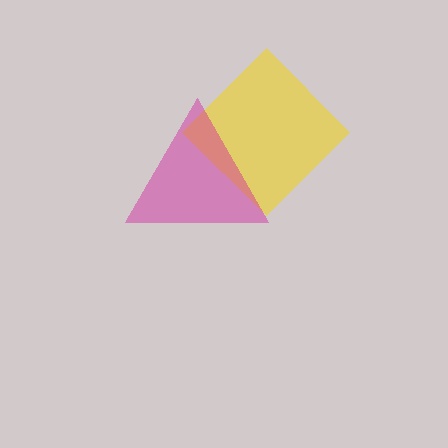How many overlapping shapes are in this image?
There are 2 overlapping shapes in the image.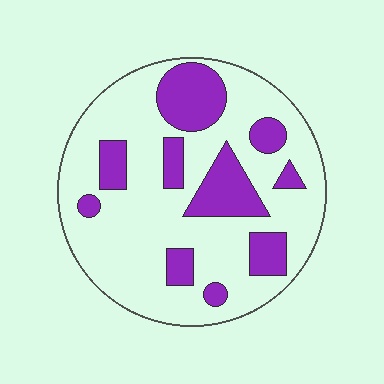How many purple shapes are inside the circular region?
10.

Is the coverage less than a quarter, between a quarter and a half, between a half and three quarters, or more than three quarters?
Between a quarter and a half.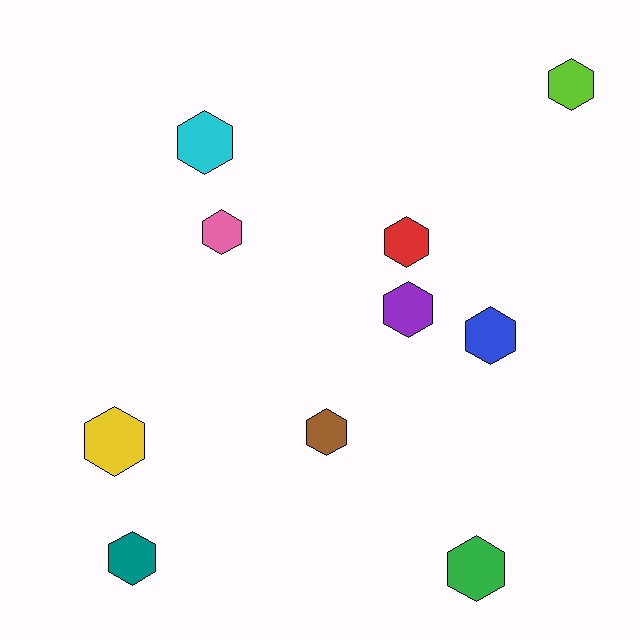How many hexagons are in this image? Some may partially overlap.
There are 10 hexagons.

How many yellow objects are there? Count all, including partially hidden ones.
There is 1 yellow object.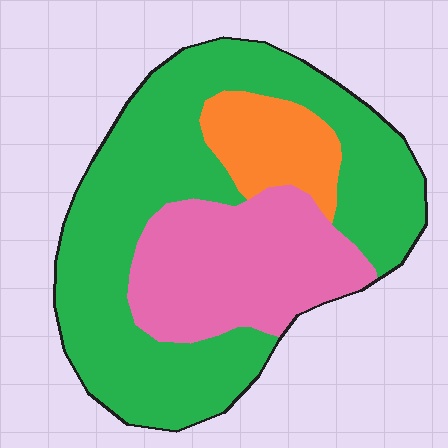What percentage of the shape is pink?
Pink covers roughly 30% of the shape.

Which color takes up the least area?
Orange, at roughly 10%.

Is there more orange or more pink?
Pink.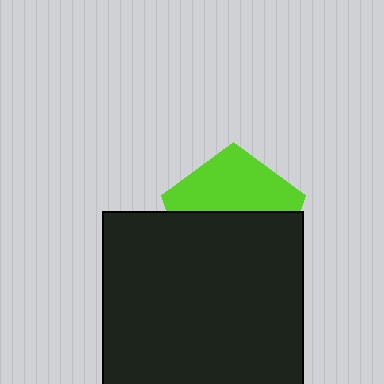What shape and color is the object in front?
The object in front is a black square.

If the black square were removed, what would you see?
You would see the complete lime pentagon.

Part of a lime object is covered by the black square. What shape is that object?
It is a pentagon.